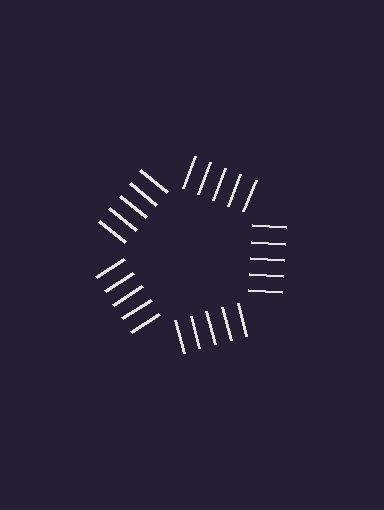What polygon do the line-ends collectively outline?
An illusory pentagon — the line segments terminate on its edges but no continuous stroke is drawn.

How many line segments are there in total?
25 — 5 along each of the 5 edges.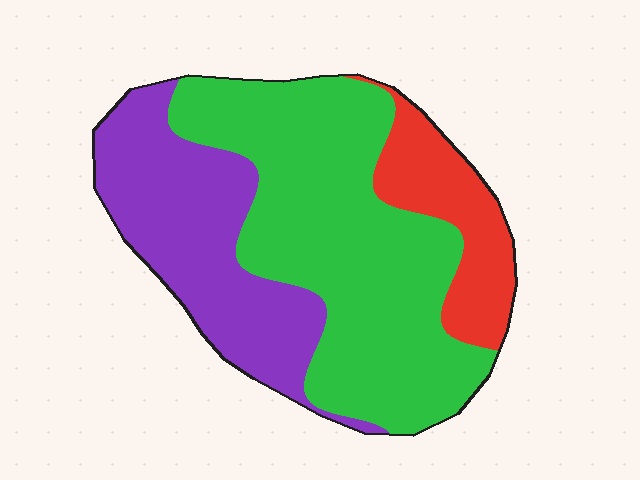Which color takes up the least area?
Red, at roughly 15%.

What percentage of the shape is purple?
Purple covers around 30% of the shape.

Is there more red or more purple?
Purple.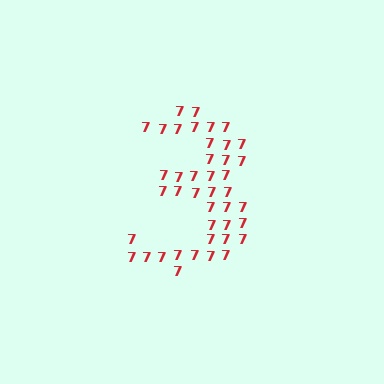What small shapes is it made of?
It is made of small digit 7's.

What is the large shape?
The large shape is the digit 3.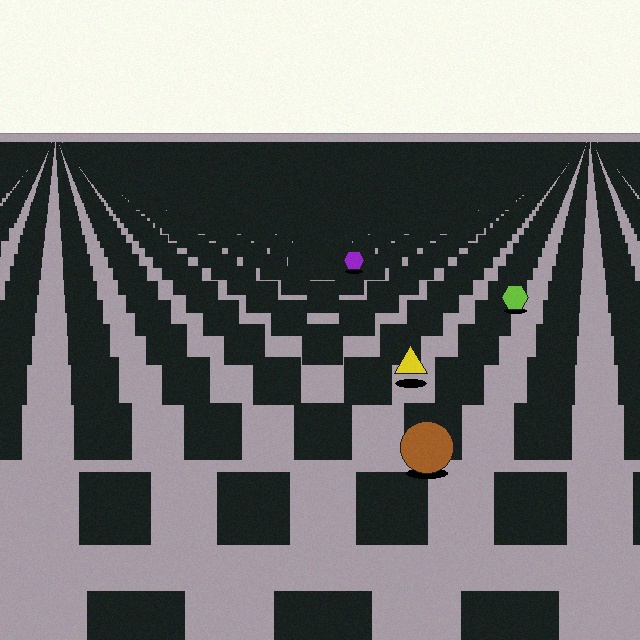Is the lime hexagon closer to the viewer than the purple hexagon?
Yes. The lime hexagon is closer — you can tell from the texture gradient: the ground texture is coarser near it.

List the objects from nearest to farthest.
From nearest to farthest: the brown circle, the yellow triangle, the lime hexagon, the purple hexagon.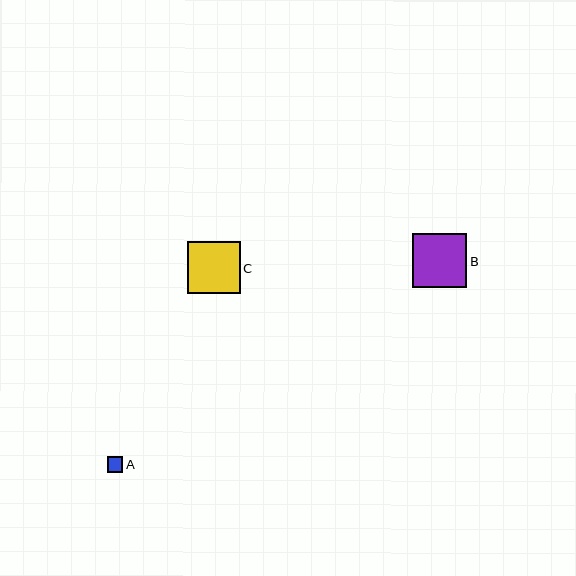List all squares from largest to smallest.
From largest to smallest: B, C, A.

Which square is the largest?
Square B is the largest with a size of approximately 54 pixels.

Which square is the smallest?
Square A is the smallest with a size of approximately 16 pixels.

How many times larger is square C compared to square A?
Square C is approximately 3.4 times the size of square A.